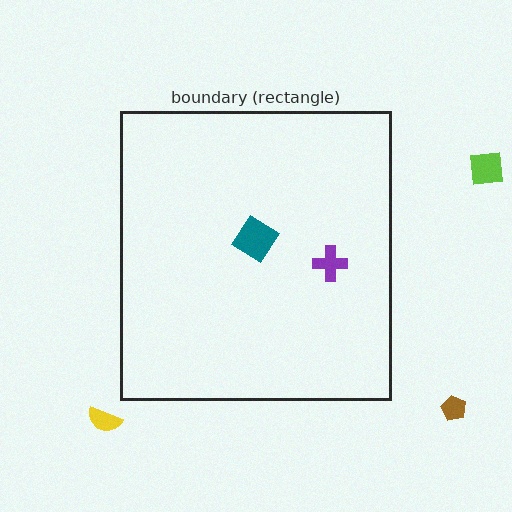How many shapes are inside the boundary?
2 inside, 3 outside.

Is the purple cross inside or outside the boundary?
Inside.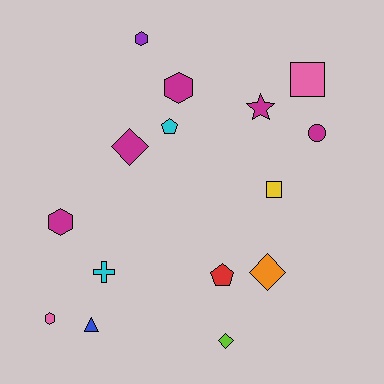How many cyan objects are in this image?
There are 2 cyan objects.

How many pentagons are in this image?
There are 2 pentagons.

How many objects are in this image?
There are 15 objects.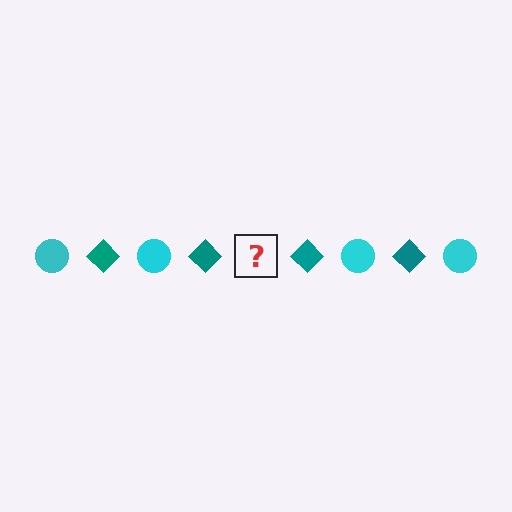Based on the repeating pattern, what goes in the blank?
The blank should be a cyan circle.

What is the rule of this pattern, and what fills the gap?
The rule is that the pattern alternates between cyan circle and teal diamond. The gap should be filled with a cyan circle.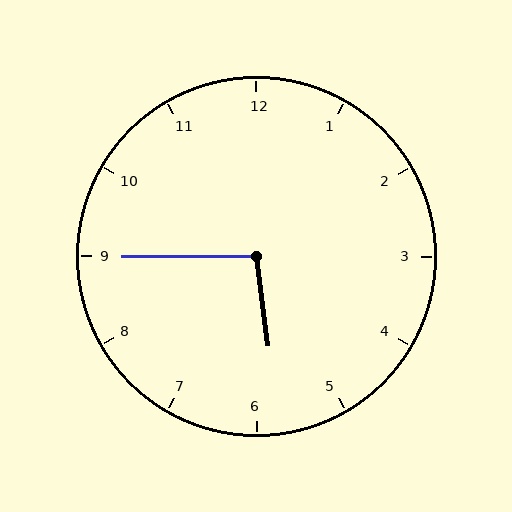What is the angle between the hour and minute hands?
Approximately 98 degrees.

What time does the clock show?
5:45.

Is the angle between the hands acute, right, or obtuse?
It is obtuse.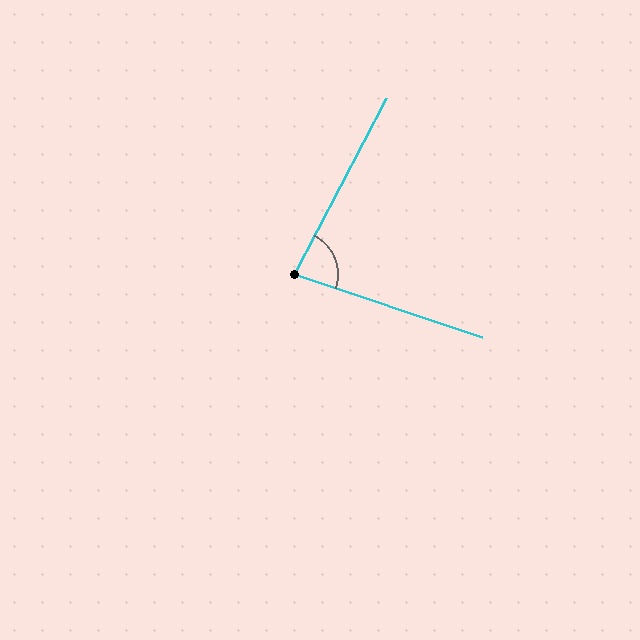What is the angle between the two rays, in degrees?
Approximately 81 degrees.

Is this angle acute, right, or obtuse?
It is acute.